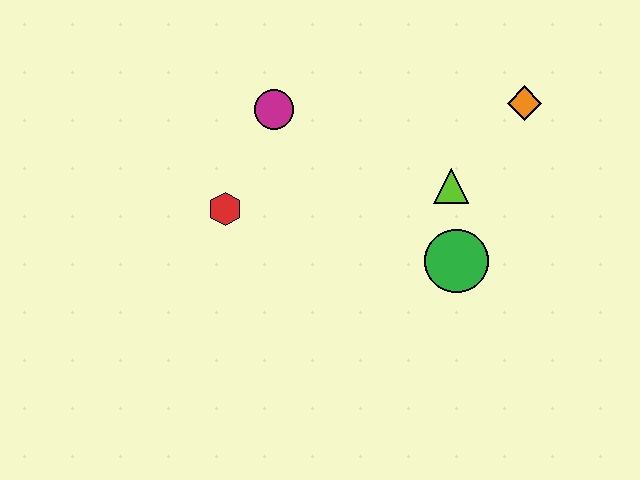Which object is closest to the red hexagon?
The magenta circle is closest to the red hexagon.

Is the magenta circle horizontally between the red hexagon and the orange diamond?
Yes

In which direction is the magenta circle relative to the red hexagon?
The magenta circle is above the red hexagon.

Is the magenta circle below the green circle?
No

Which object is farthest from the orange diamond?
The red hexagon is farthest from the orange diamond.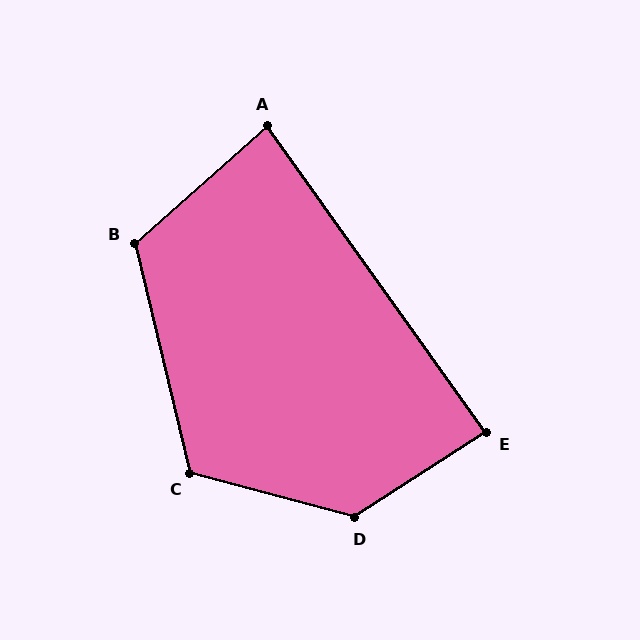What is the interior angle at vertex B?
Approximately 118 degrees (obtuse).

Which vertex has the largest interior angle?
D, at approximately 132 degrees.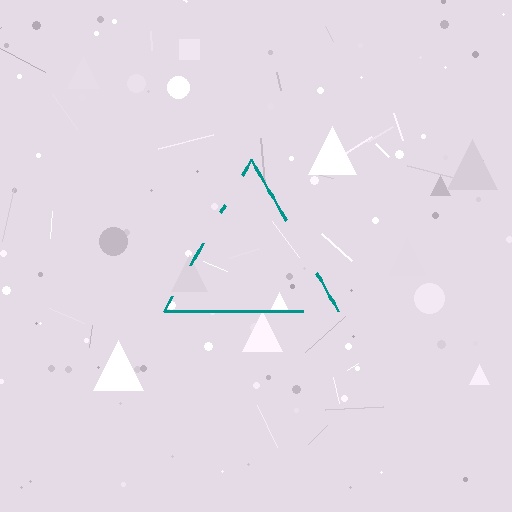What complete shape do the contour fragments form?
The contour fragments form a triangle.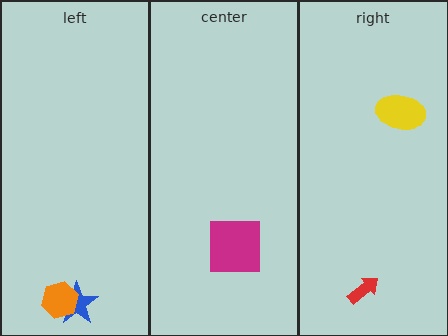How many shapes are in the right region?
2.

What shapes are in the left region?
The blue star, the orange hexagon.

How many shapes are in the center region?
1.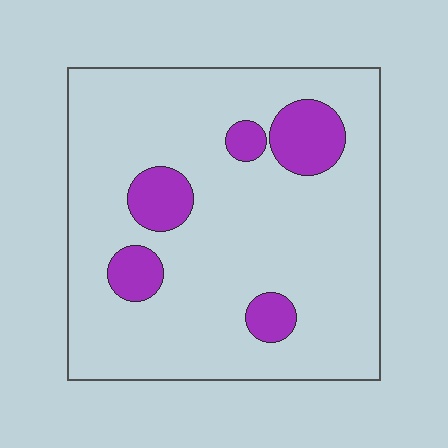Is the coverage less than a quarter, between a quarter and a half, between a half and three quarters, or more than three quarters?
Less than a quarter.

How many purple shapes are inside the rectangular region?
5.